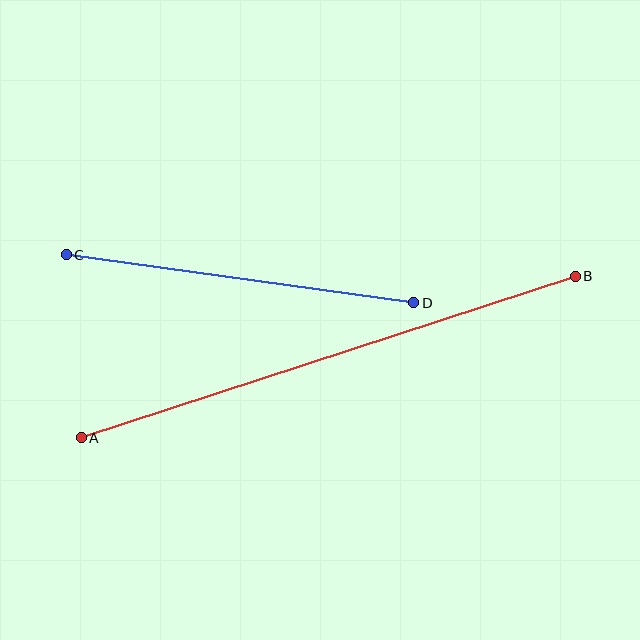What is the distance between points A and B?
The distance is approximately 519 pixels.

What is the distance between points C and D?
The distance is approximately 351 pixels.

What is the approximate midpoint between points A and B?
The midpoint is at approximately (328, 357) pixels.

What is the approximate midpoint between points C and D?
The midpoint is at approximately (240, 279) pixels.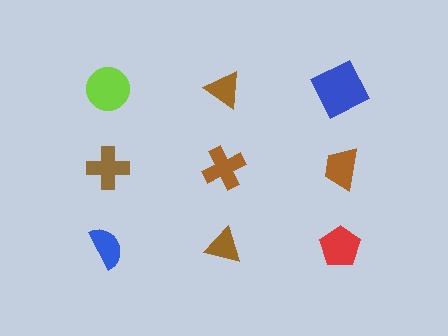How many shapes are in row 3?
3 shapes.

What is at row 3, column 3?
A red pentagon.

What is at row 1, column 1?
A lime circle.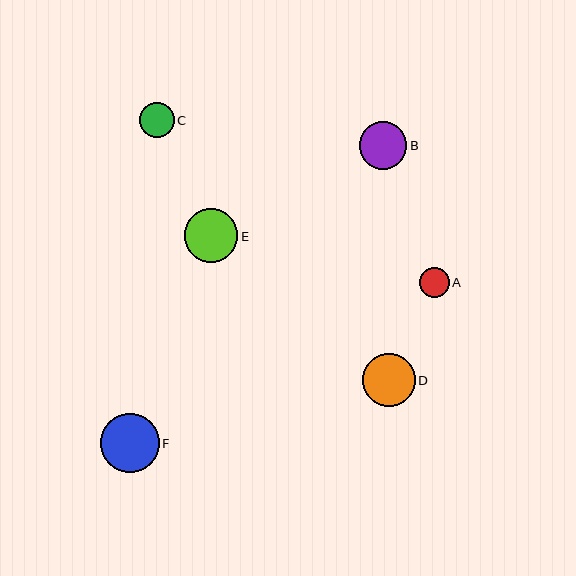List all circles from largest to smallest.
From largest to smallest: F, E, D, B, C, A.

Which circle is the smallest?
Circle A is the smallest with a size of approximately 30 pixels.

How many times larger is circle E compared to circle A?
Circle E is approximately 1.8 times the size of circle A.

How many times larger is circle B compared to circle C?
Circle B is approximately 1.4 times the size of circle C.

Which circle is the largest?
Circle F is the largest with a size of approximately 59 pixels.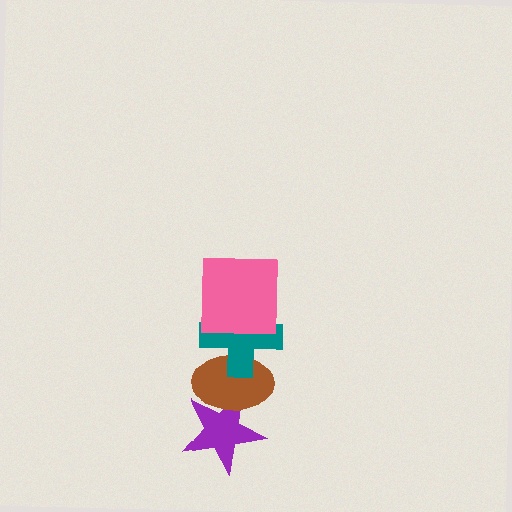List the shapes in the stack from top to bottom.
From top to bottom: the pink square, the teal cross, the brown ellipse, the purple star.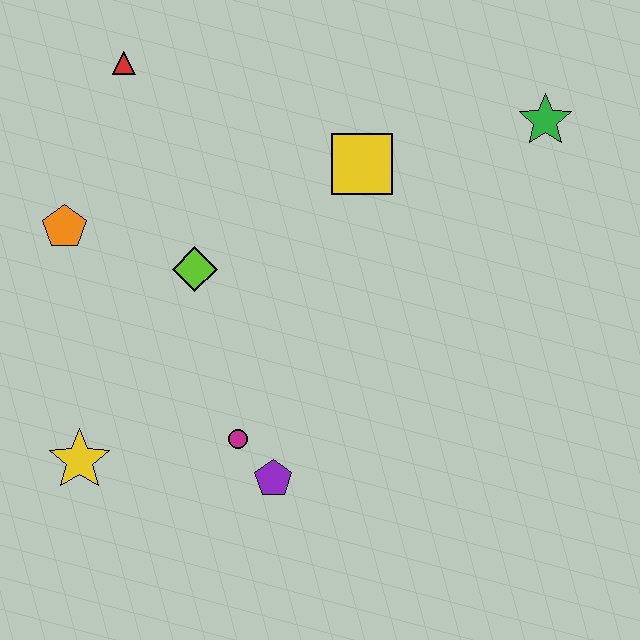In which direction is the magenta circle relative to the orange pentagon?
The magenta circle is below the orange pentagon.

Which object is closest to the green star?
The yellow square is closest to the green star.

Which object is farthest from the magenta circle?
The green star is farthest from the magenta circle.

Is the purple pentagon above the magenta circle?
No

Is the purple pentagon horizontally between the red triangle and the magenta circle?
No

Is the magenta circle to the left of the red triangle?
No